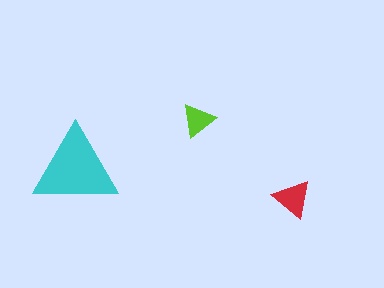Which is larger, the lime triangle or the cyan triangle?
The cyan one.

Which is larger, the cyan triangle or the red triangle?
The cyan one.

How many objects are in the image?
There are 3 objects in the image.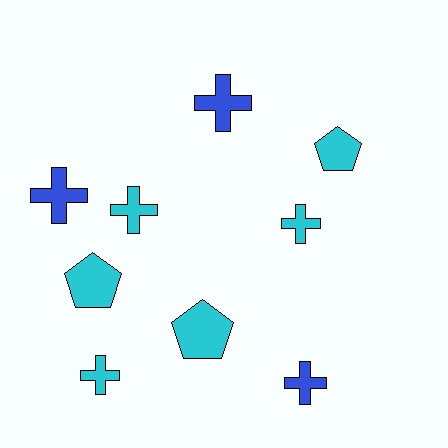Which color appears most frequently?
Cyan, with 6 objects.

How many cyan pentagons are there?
There are 3 cyan pentagons.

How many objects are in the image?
There are 9 objects.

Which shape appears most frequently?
Cross, with 6 objects.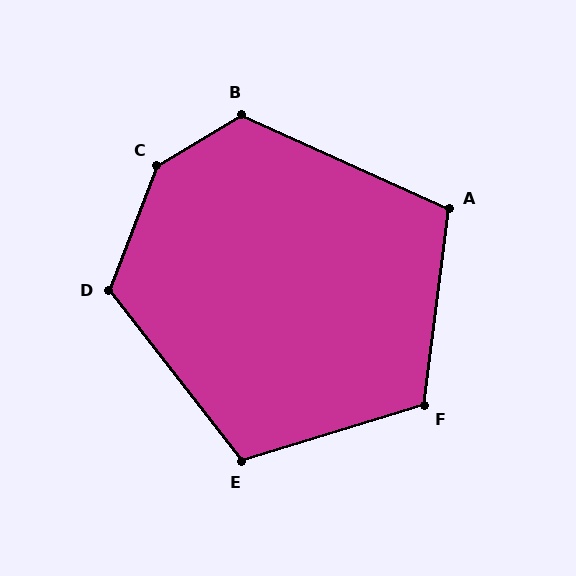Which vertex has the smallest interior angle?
A, at approximately 107 degrees.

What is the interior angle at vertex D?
Approximately 121 degrees (obtuse).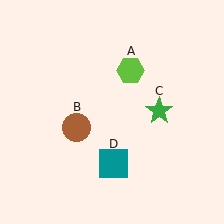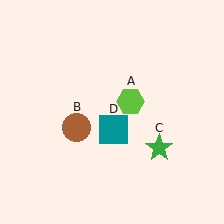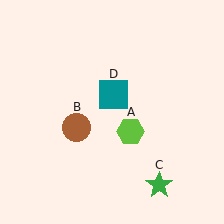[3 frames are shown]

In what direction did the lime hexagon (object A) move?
The lime hexagon (object A) moved down.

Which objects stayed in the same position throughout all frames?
Brown circle (object B) remained stationary.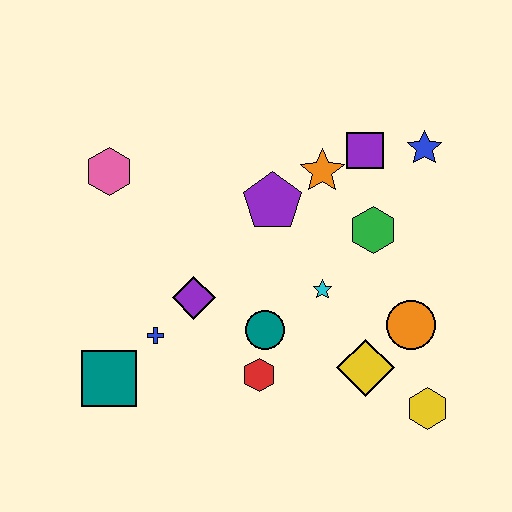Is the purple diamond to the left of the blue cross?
No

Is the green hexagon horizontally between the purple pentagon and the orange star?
No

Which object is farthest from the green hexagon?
The teal square is farthest from the green hexagon.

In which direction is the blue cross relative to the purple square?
The blue cross is to the left of the purple square.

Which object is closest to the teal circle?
The red hexagon is closest to the teal circle.